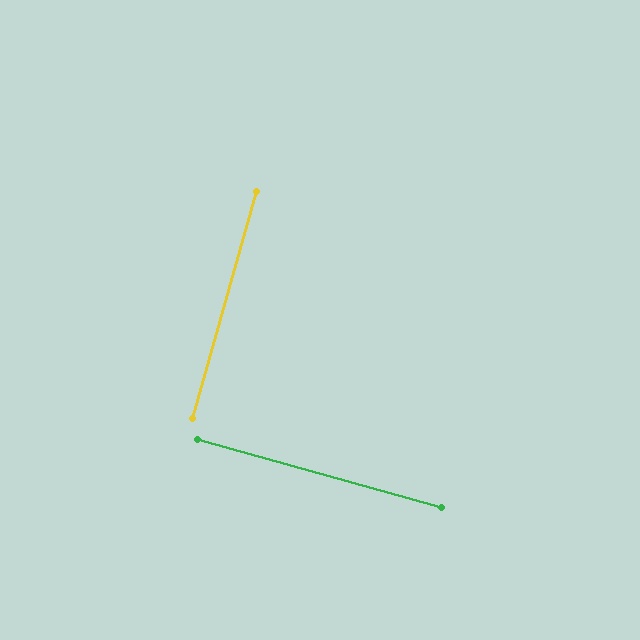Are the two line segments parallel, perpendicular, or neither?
Perpendicular — they meet at approximately 90°.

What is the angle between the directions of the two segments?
Approximately 90 degrees.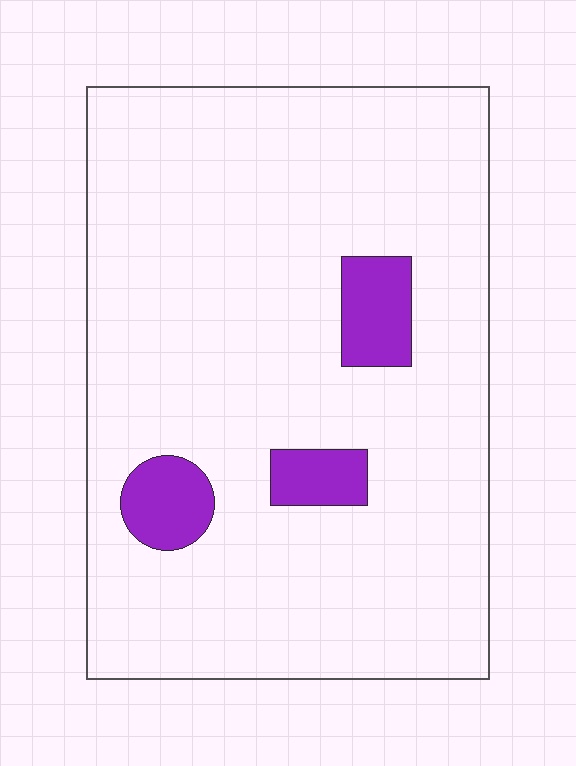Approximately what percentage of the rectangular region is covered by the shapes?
Approximately 10%.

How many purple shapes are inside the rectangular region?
3.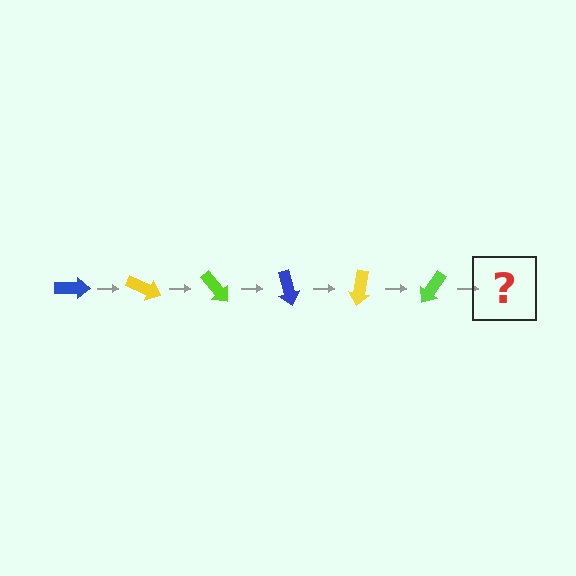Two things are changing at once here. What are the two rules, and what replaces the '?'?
The two rules are that it rotates 25 degrees each step and the color cycles through blue, yellow, and lime. The '?' should be a blue arrow, rotated 150 degrees from the start.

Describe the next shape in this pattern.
It should be a blue arrow, rotated 150 degrees from the start.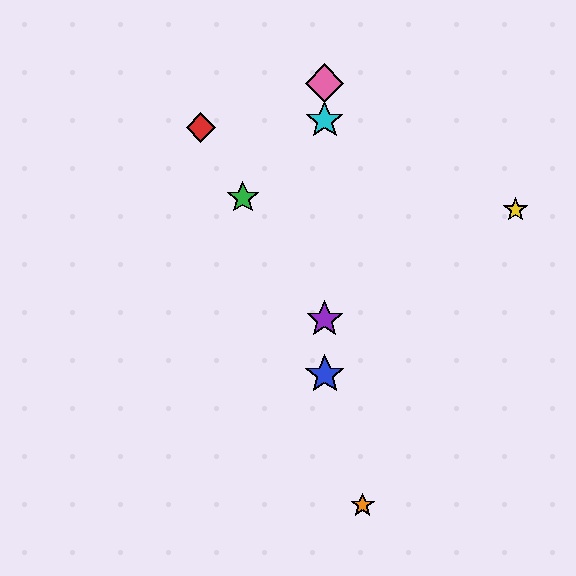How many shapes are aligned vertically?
4 shapes (the blue star, the purple star, the cyan star, the pink diamond) are aligned vertically.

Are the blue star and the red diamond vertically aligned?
No, the blue star is at x≈325 and the red diamond is at x≈201.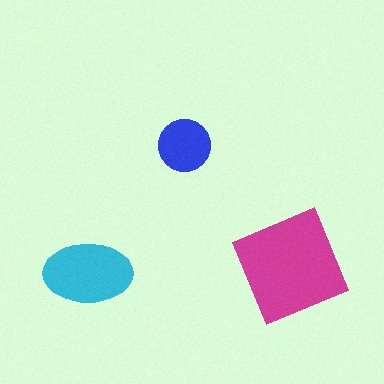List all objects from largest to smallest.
The magenta diamond, the cyan ellipse, the blue circle.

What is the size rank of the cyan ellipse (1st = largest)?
2nd.